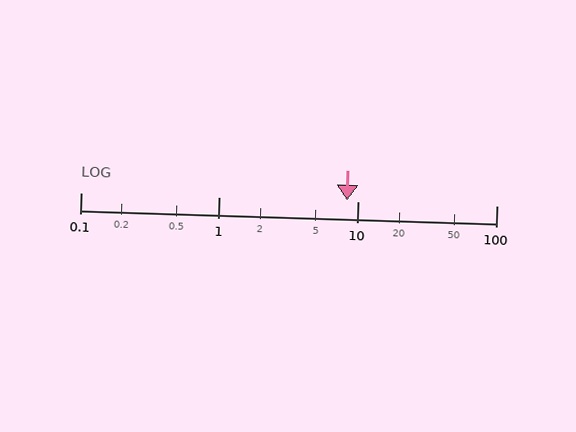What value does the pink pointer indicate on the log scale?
The pointer indicates approximately 8.4.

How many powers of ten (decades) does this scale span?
The scale spans 3 decades, from 0.1 to 100.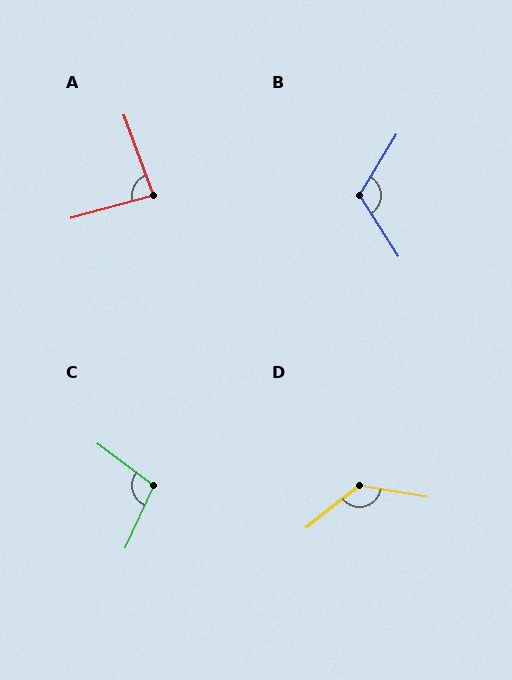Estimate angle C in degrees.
Approximately 102 degrees.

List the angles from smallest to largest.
A (85°), C (102°), B (116°), D (131°).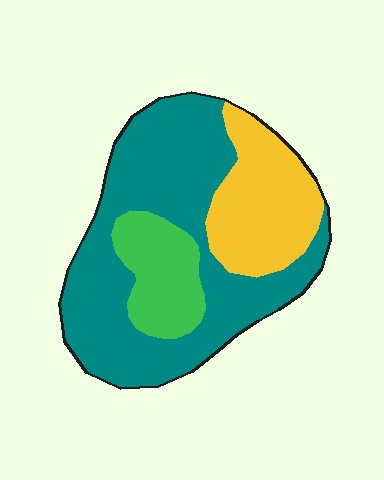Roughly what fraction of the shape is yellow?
Yellow takes up about one quarter (1/4) of the shape.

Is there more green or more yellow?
Yellow.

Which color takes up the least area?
Green, at roughly 15%.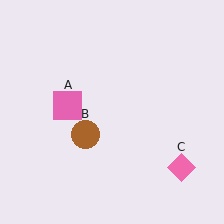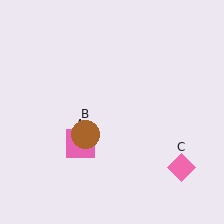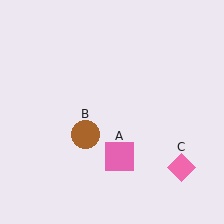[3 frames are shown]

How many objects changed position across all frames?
1 object changed position: pink square (object A).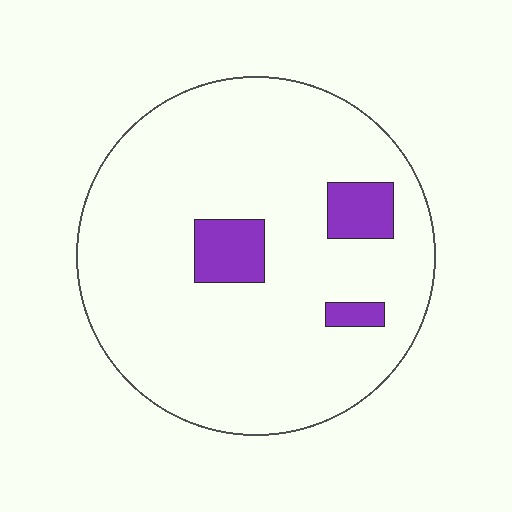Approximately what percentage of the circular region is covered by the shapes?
Approximately 10%.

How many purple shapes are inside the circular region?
3.